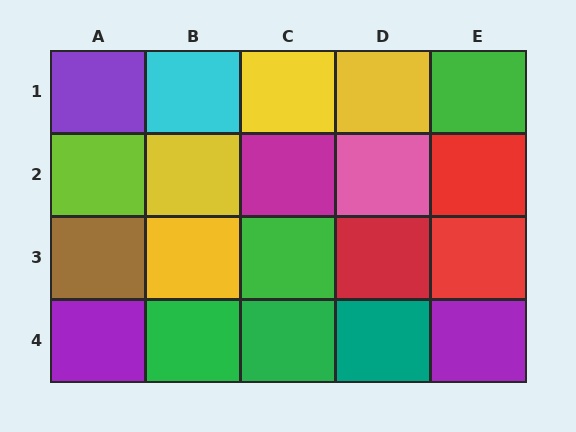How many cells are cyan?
1 cell is cyan.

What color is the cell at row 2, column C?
Magenta.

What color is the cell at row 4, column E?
Purple.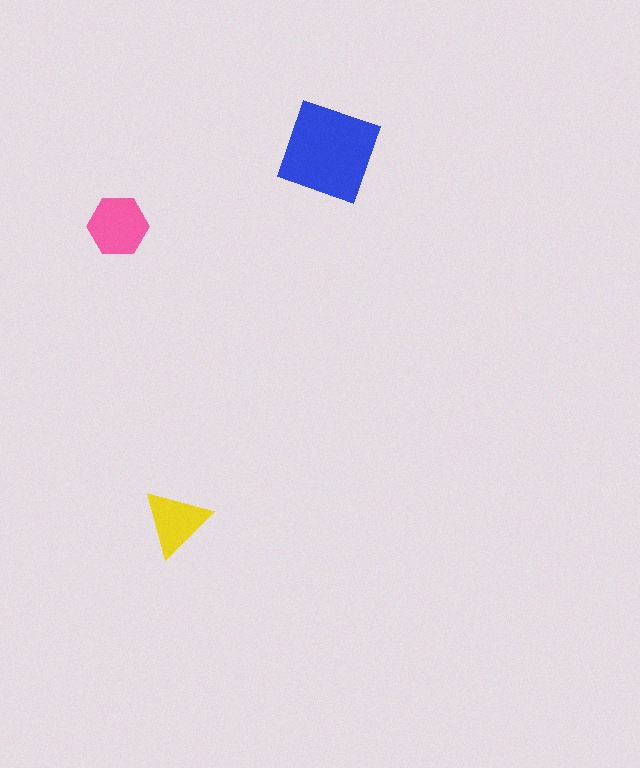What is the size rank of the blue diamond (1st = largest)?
1st.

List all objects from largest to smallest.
The blue diamond, the pink hexagon, the yellow triangle.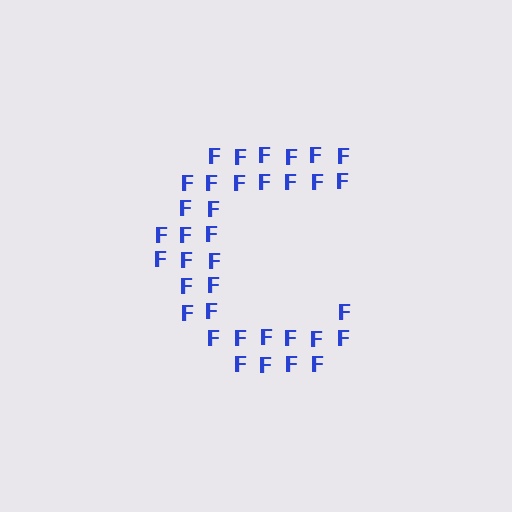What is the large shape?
The large shape is the letter C.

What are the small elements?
The small elements are letter F's.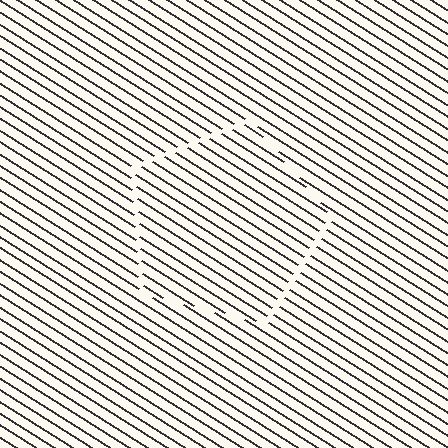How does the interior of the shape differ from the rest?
The interior of the shape contains the same grating, shifted by half a period — the contour is defined by the phase discontinuity where line-ends from the inner and outer gratings abut.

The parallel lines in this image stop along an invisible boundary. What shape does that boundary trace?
An illusory pentagon. The interior of the shape contains the same grating, shifted by half a period — the contour is defined by the phase discontinuity where line-ends from the inner and outer gratings abut.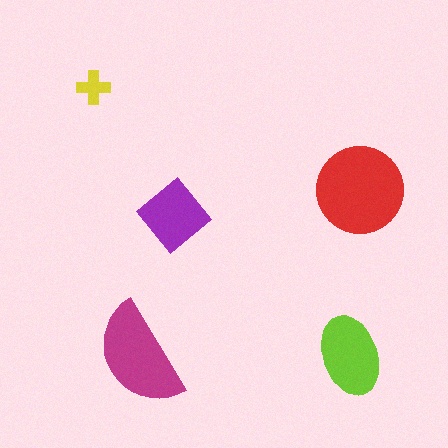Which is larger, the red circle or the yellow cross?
The red circle.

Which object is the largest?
The red circle.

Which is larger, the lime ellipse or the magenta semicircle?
The magenta semicircle.